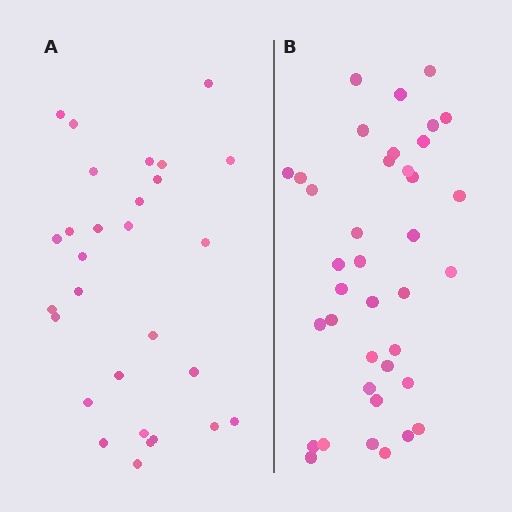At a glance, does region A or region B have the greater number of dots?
Region B (the right region) has more dots.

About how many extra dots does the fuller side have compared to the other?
Region B has roughly 8 or so more dots than region A.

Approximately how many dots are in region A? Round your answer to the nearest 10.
About 30 dots. (The exact count is 29, which rounds to 30.)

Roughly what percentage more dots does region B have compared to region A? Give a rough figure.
About 30% more.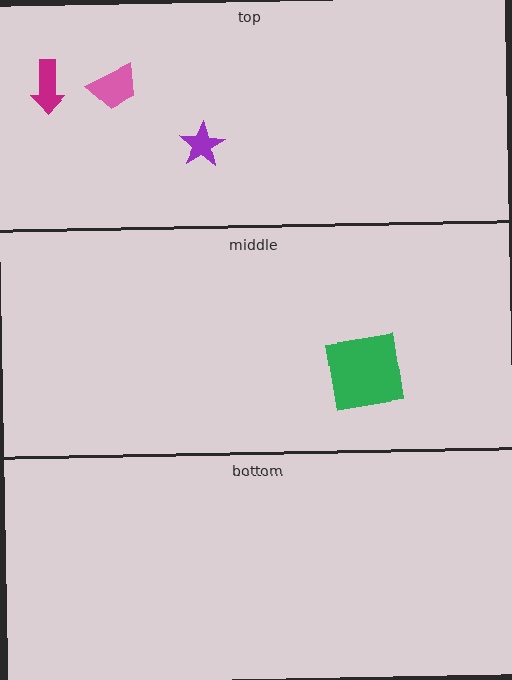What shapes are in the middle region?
The green square.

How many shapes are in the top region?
3.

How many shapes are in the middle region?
1.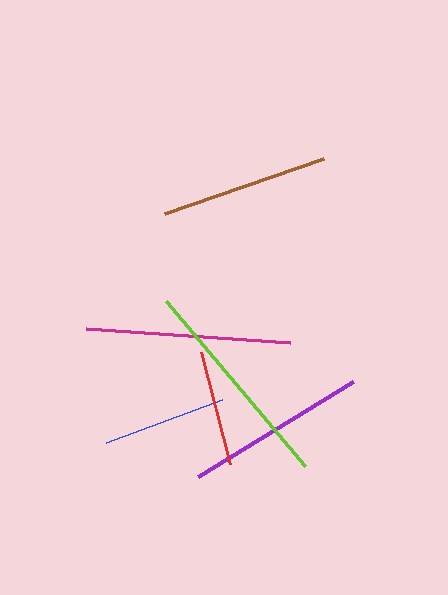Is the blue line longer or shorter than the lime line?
The lime line is longer than the blue line.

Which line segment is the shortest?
The red line is the shortest at approximately 116 pixels.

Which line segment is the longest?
The lime line is the longest at approximately 216 pixels.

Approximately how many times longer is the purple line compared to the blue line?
The purple line is approximately 1.5 times the length of the blue line.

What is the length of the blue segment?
The blue segment is approximately 123 pixels long.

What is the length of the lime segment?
The lime segment is approximately 216 pixels long.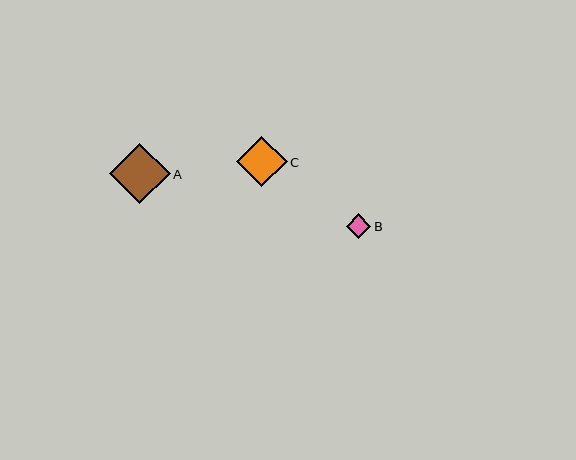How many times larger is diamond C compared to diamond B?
Diamond C is approximately 2.1 times the size of diamond B.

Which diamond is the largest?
Diamond A is the largest with a size of approximately 60 pixels.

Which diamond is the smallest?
Diamond B is the smallest with a size of approximately 25 pixels.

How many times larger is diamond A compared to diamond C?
Diamond A is approximately 1.2 times the size of diamond C.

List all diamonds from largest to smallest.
From largest to smallest: A, C, B.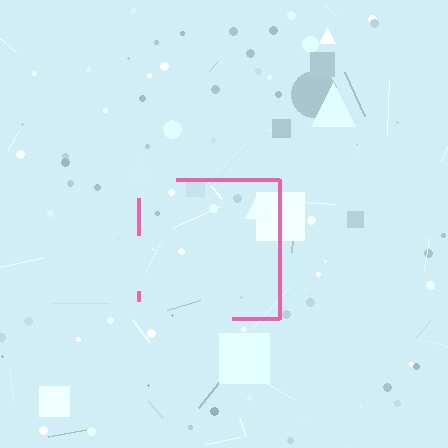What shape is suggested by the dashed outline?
The dashed outline suggests a square.